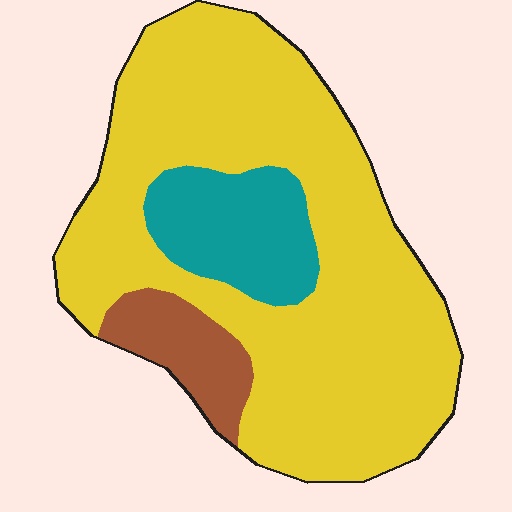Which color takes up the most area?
Yellow, at roughly 75%.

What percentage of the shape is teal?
Teal takes up about one sixth (1/6) of the shape.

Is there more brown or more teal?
Teal.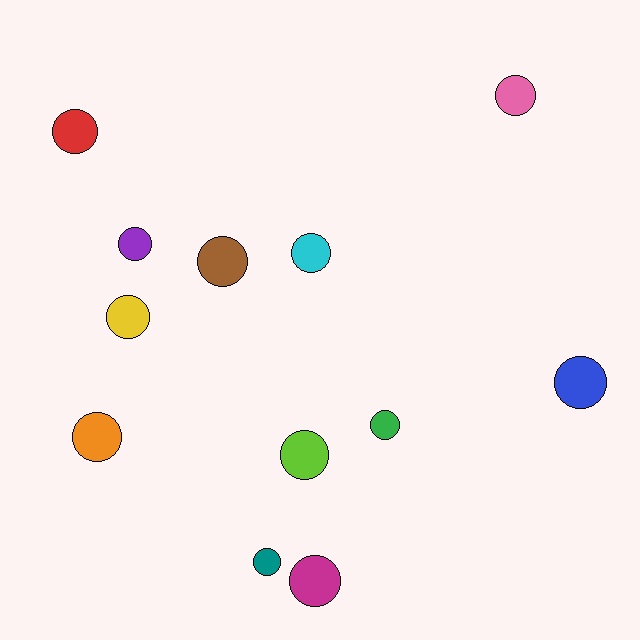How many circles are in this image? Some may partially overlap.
There are 12 circles.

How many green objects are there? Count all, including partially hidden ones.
There is 1 green object.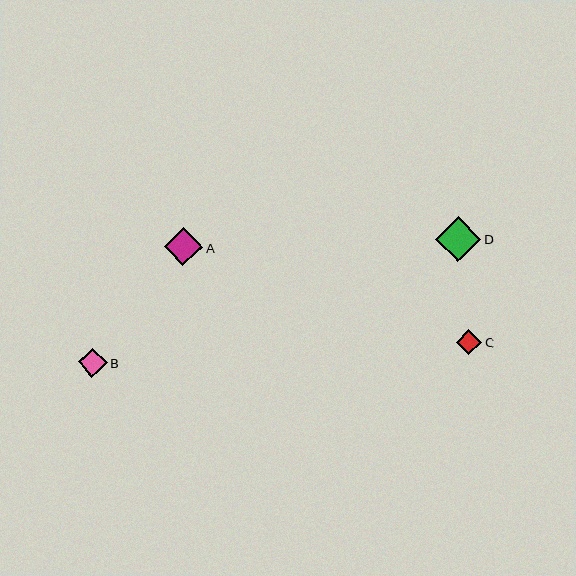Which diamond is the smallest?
Diamond C is the smallest with a size of approximately 25 pixels.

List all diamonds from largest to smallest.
From largest to smallest: D, A, B, C.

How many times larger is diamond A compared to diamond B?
Diamond A is approximately 1.3 times the size of diamond B.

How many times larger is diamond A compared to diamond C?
Diamond A is approximately 1.5 times the size of diamond C.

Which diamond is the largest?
Diamond D is the largest with a size of approximately 45 pixels.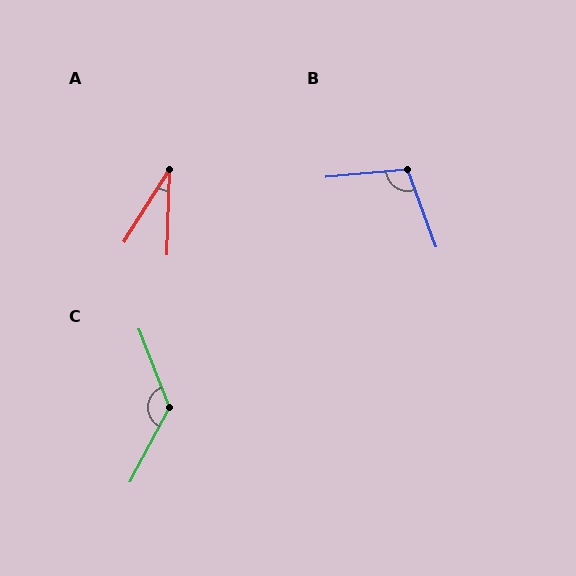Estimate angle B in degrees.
Approximately 105 degrees.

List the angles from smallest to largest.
A (31°), B (105°), C (131°).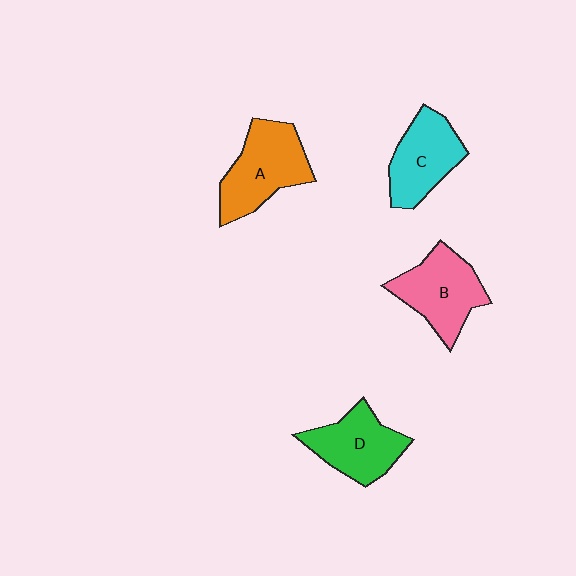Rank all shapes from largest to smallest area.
From largest to smallest: A (orange), B (pink), D (green), C (cyan).